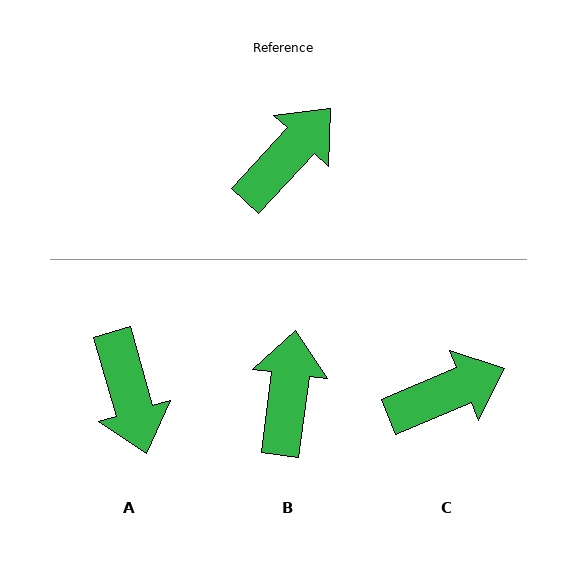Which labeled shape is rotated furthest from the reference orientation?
A, about 121 degrees away.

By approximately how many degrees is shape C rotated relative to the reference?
Approximately 24 degrees clockwise.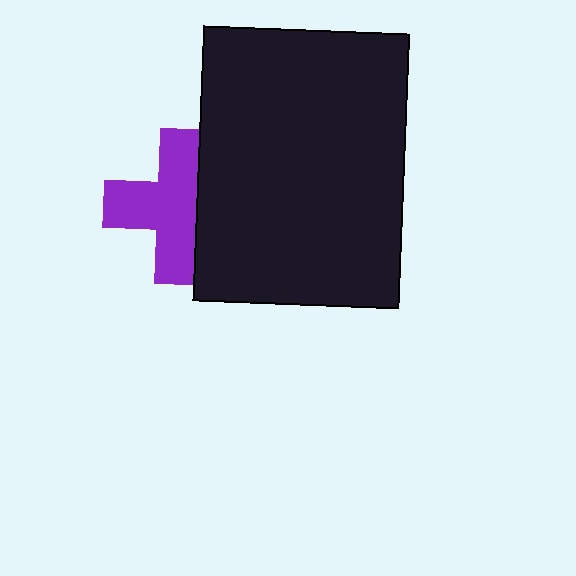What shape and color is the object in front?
The object in front is a black rectangle.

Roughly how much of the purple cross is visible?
Most of it is visible (roughly 70%).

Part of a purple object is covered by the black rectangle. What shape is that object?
It is a cross.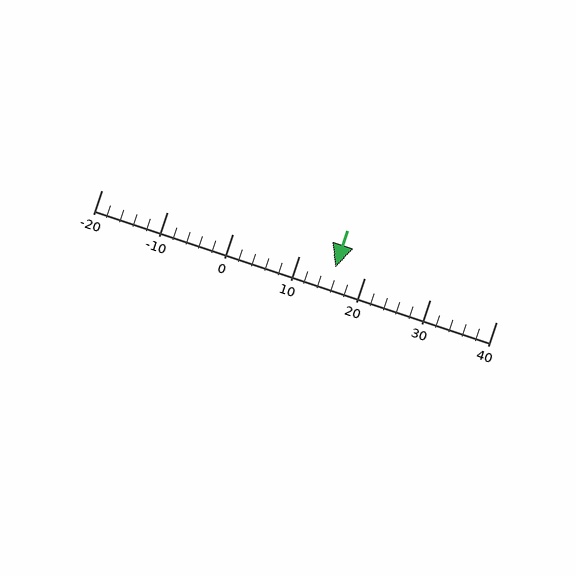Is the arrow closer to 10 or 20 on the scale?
The arrow is closer to 20.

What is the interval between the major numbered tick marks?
The major tick marks are spaced 10 units apart.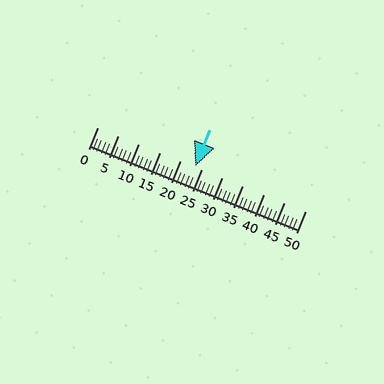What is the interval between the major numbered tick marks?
The major tick marks are spaced 5 units apart.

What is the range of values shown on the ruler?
The ruler shows values from 0 to 50.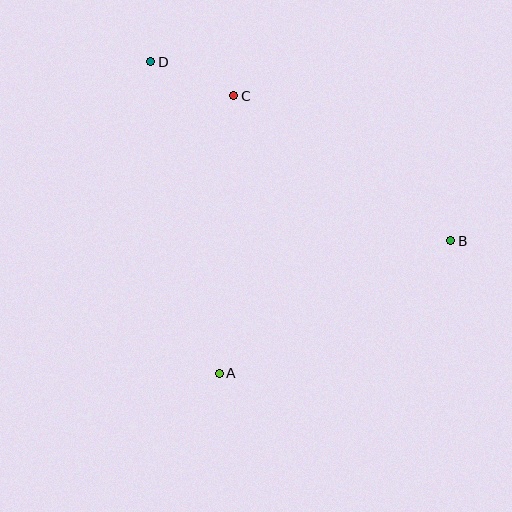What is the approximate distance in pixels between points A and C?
The distance between A and C is approximately 278 pixels.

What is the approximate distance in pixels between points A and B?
The distance between A and B is approximately 267 pixels.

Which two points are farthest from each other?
Points B and D are farthest from each other.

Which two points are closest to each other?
Points C and D are closest to each other.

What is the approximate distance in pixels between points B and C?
The distance between B and C is approximately 261 pixels.